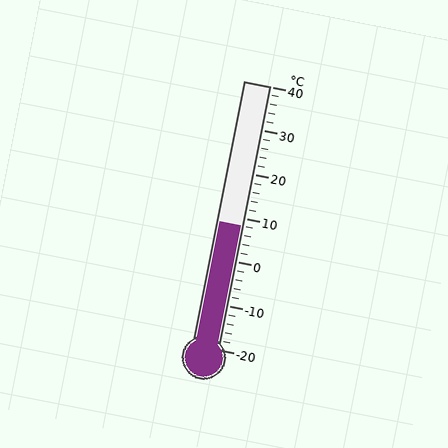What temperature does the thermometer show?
The thermometer shows approximately 8°C.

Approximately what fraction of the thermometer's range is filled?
The thermometer is filled to approximately 45% of its range.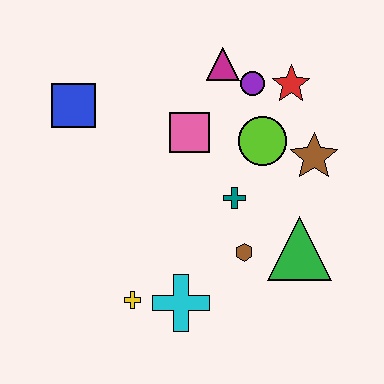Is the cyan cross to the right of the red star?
No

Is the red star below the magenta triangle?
Yes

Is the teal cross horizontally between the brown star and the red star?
No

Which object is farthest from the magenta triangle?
The yellow cross is farthest from the magenta triangle.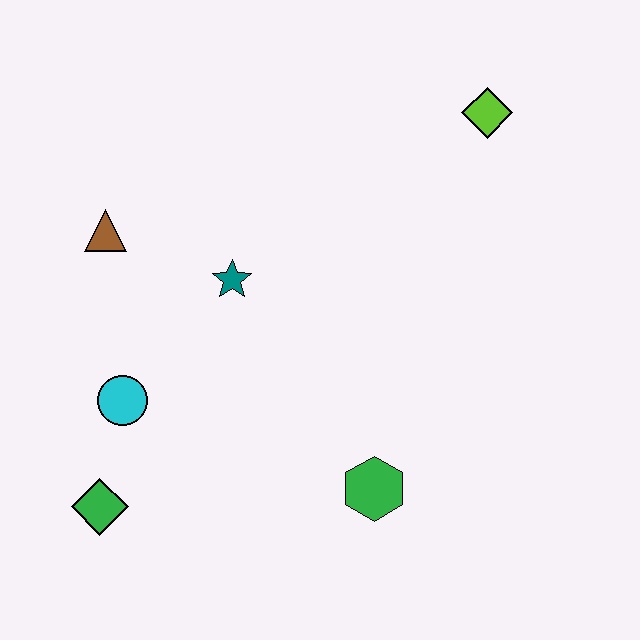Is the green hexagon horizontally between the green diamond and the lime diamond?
Yes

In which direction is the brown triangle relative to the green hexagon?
The brown triangle is to the left of the green hexagon.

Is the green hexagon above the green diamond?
Yes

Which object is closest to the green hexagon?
The teal star is closest to the green hexagon.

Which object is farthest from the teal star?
The lime diamond is farthest from the teal star.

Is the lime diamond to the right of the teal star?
Yes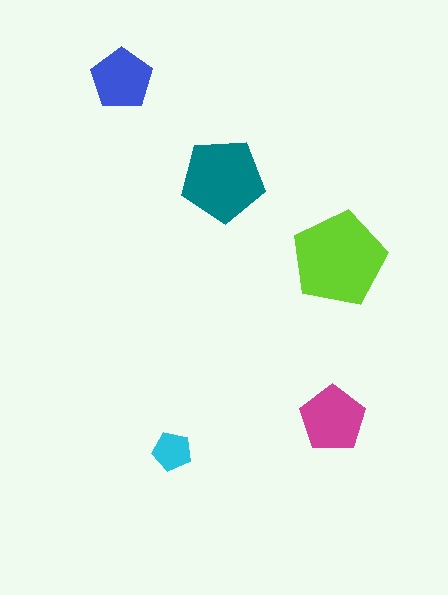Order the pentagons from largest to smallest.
the lime one, the teal one, the magenta one, the blue one, the cyan one.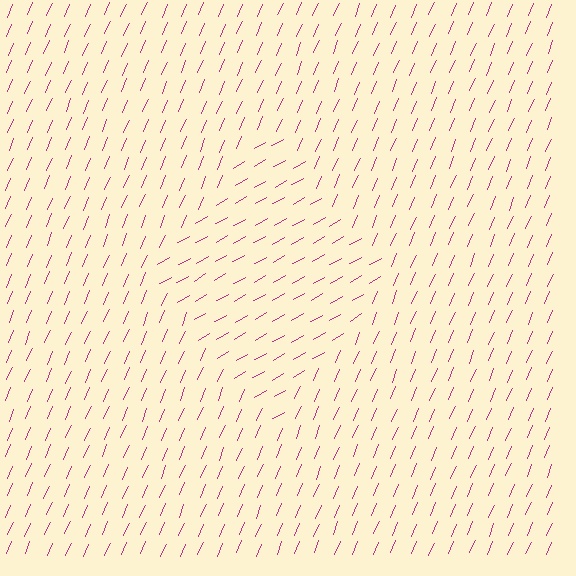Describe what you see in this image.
The image is filled with small magenta line segments. A diamond region in the image has lines oriented differently from the surrounding lines, creating a visible texture boundary.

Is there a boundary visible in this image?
Yes, there is a texture boundary formed by a change in line orientation.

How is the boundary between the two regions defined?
The boundary is defined purely by a change in line orientation (approximately 37 degrees difference). All lines are the same color and thickness.